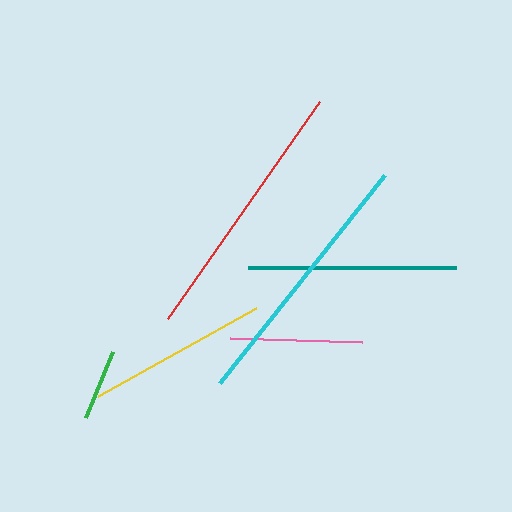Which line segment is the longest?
The cyan line is the longest at approximately 266 pixels.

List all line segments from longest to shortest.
From longest to shortest: cyan, red, teal, yellow, pink, green.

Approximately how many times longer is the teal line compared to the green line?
The teal line is approximately 2.9 times the length of the green line.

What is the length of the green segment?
The green segment is approximately 71 pixels long.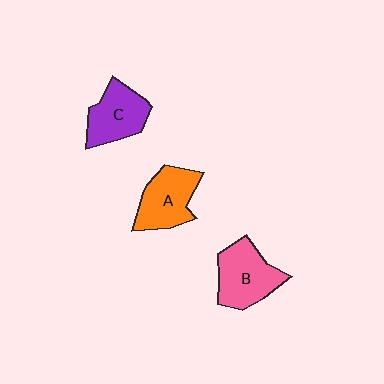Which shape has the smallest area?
Shape C (purple).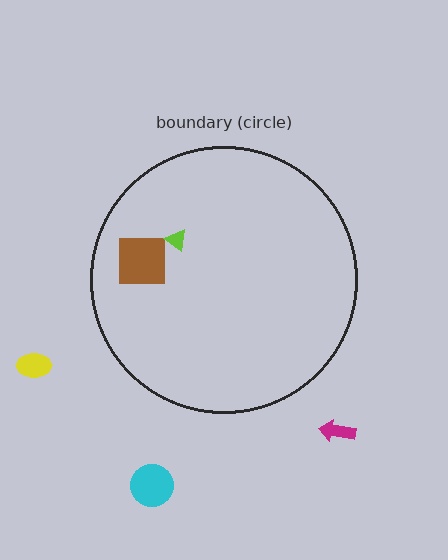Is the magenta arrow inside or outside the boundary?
Outside.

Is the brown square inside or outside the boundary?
Inside.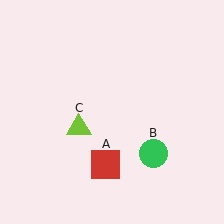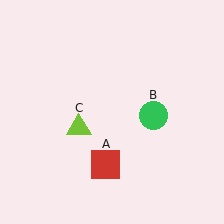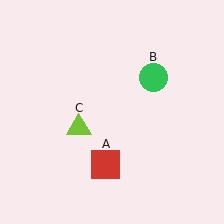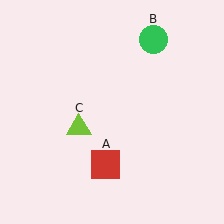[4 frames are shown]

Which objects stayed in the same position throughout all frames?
Red square (object A) and lime triangle (object C) remained stationary.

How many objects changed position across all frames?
1 object changed position: green circle (object B).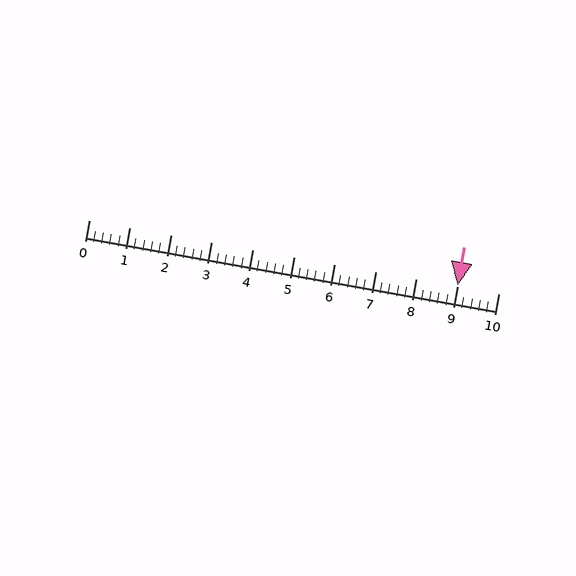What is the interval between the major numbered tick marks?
The major tick marks are spaced 1 units apart.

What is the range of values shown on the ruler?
The ruler shows values from 0 to 10.